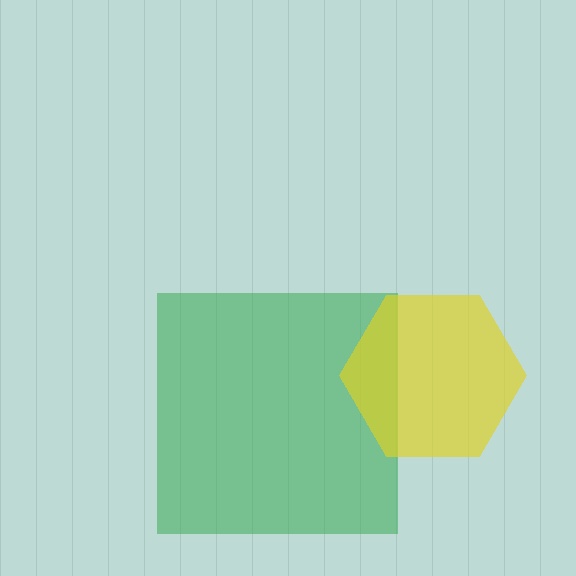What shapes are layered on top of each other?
The layered shapes are: a green square, a yellow hexagon.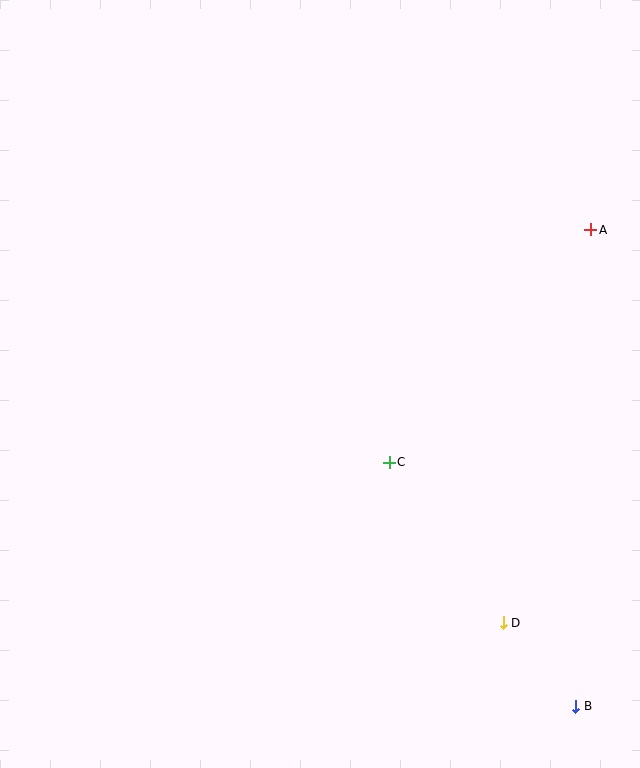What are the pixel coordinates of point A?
Point A is at (591, 230).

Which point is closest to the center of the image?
Point C at (389, 462) is closest to the center.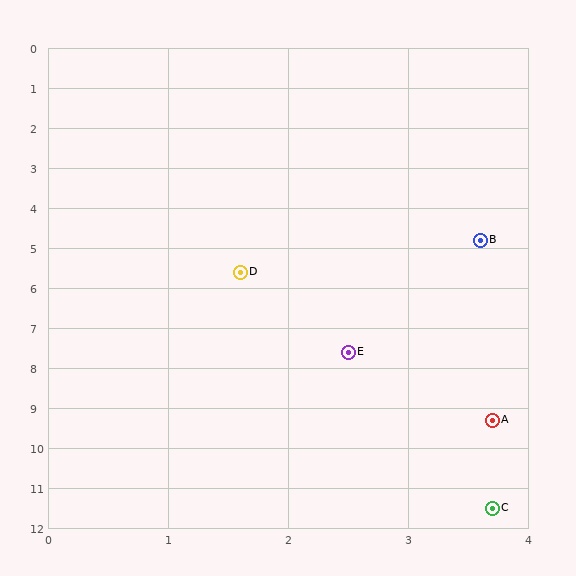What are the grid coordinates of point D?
Point D is at approximately (1.6, 5.6).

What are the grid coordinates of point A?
Point A is at approximately (3.7, 9.3).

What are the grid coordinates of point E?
Point E is at approximately (2.5, 7.6).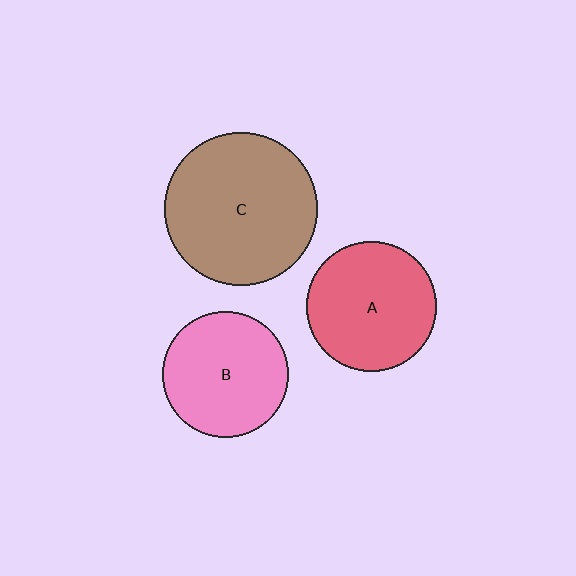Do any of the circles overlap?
No, none of the circles overlap.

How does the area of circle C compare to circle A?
Approximately 1.4 times.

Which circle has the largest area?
Circle C (brown).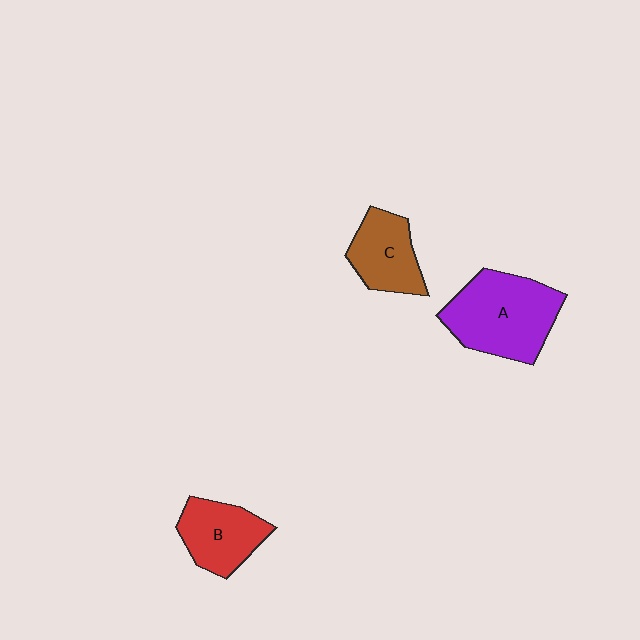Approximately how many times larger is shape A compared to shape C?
Approximately 1.7 times.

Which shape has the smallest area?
Shape C (brown).